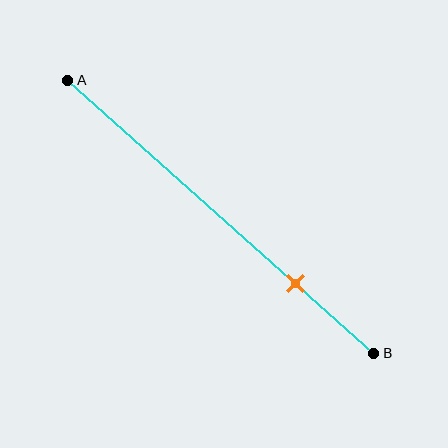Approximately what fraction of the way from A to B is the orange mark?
The orange mark is approximately 75% of the way from A to B.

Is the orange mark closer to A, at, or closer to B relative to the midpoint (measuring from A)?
The orange mark is closer to point B than the midpoint of segment AB.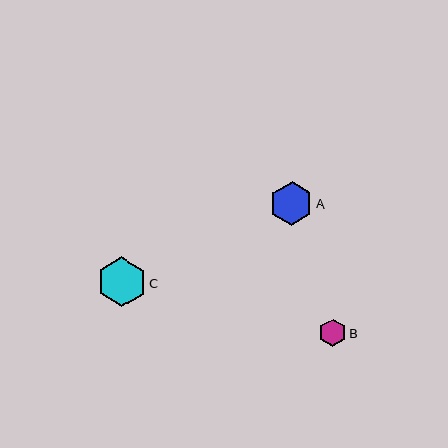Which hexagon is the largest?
Hexagon C is the largest with a size of approximately 50 pixels.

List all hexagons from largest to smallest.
From largest to smallest: C, A, B.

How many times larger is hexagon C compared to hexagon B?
Hexagon C is approximately 1.8 times the size of hexagon B.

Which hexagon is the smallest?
Hexagon B is the smallest with a size of approximately 27 pixels.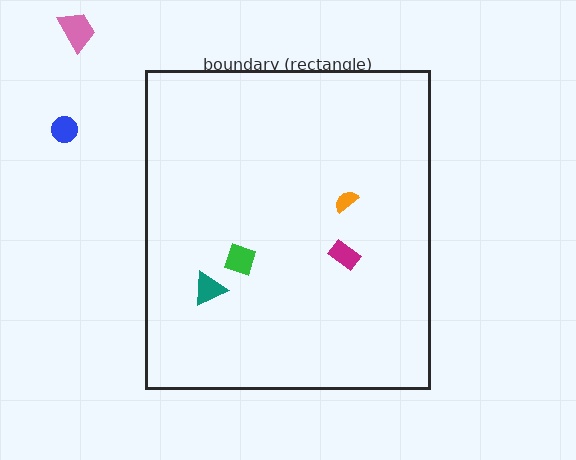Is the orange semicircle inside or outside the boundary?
Inside.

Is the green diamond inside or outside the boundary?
Inside.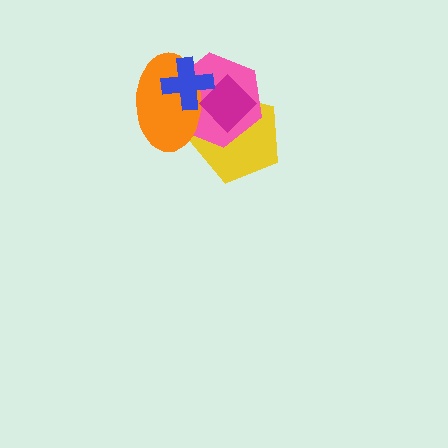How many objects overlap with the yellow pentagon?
3 objects overlap with the yellow pentagon.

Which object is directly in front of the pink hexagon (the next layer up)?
The orange ellipse is directly in front of the pink hexagon.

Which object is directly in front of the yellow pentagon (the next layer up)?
The pink hexagon is directly in front of the yellow pentagon.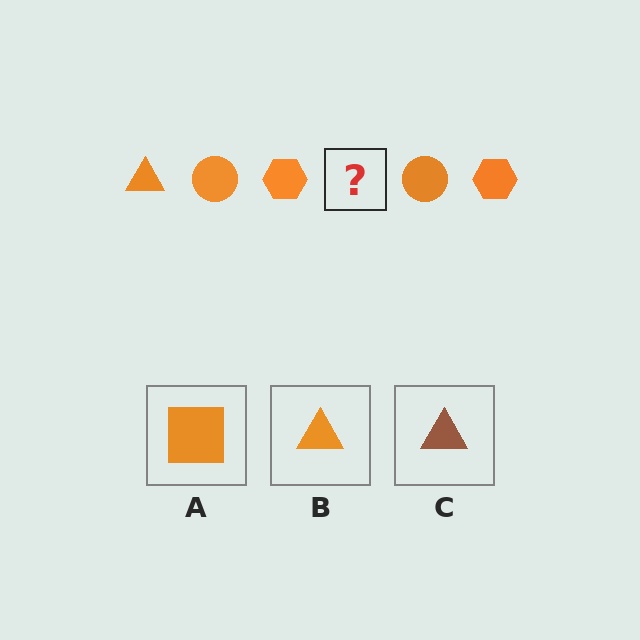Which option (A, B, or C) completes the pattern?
B.